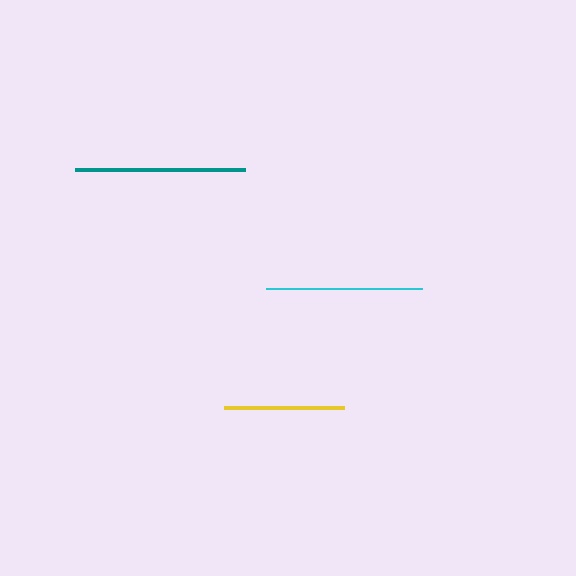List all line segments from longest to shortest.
From longest to shortest: teal, cyan, yellow.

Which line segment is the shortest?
The yellow line is the shortest at approximately 120 pixels.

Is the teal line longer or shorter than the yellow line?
The teal line is longer than the yellow line.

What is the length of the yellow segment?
The yellow segment is approximately 120 pixels long.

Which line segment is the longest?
The teal line is the longest at approximately 170 pixels.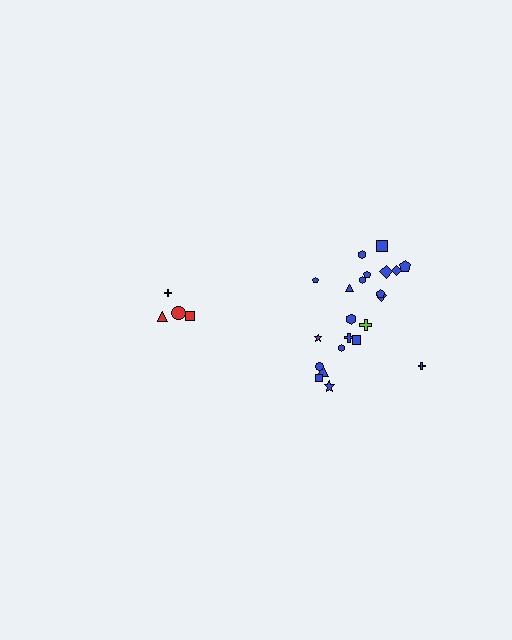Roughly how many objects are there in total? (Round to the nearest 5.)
Roughly 25 objects in total.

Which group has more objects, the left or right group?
The right group.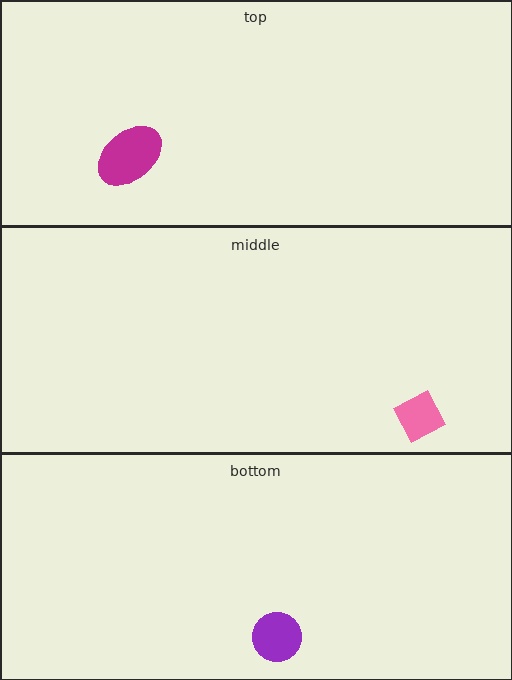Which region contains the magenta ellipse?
The top region.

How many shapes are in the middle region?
1.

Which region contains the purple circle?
The bottom region.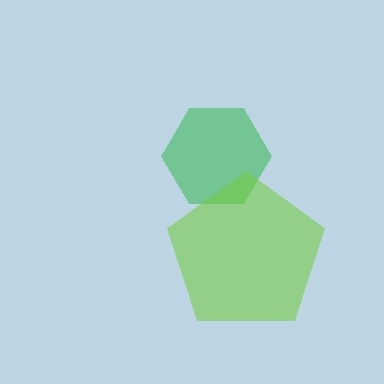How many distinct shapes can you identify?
There are 2 distinct shapes: a green hexagon, a lime pentagon.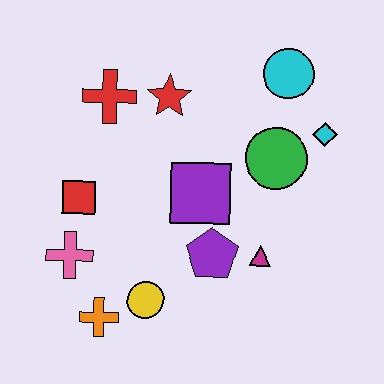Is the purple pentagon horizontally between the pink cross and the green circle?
Yes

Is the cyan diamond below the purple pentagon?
No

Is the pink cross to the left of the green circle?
Yes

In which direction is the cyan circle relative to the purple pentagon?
The cyan circle is above the purple pentagon.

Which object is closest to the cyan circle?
The cyan diamond is closest to the cyan circle.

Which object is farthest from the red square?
The cyan diamond is farthest from the red square.